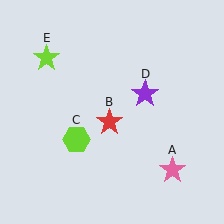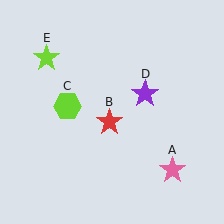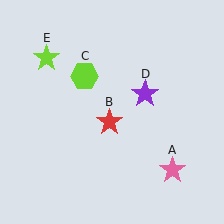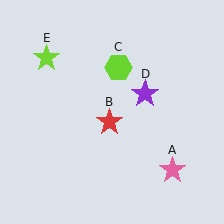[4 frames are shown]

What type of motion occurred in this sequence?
The lime hexagon (object C) rotated clockwise around the center of the scene.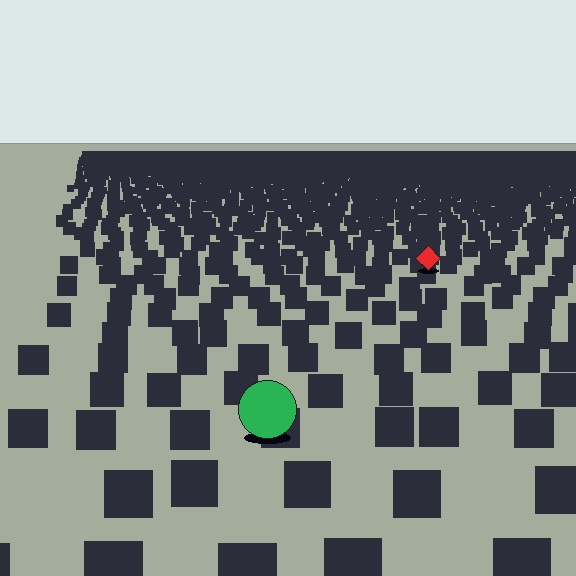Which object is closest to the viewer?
The green circle is closest. The texture marks near it are larger and more spread out.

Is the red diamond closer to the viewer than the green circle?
No. The green circle is closer — you can tell from the texture gradient: the ground texture is coarser near it.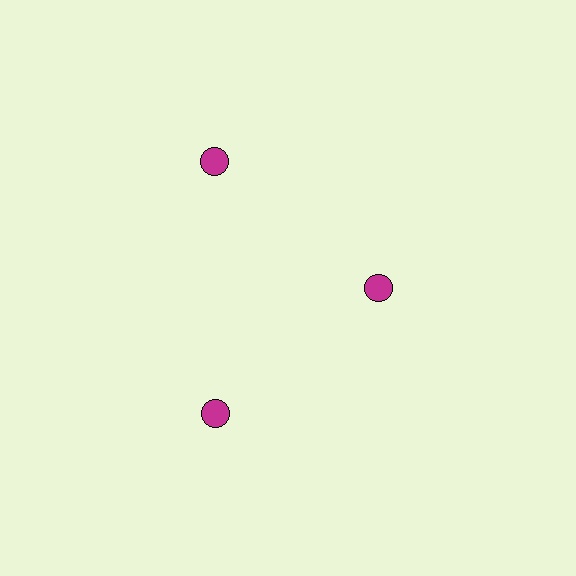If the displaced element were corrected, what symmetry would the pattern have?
It would have 3-fold rotational symmetry — the pattern would map onto itself every 120 degrees.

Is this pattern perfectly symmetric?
No. The 3 magenta circles are arranged in a ring, but one element near the 3 o'clock position is pulled inward toward the center, breaking the 3-fold rotational symmetry.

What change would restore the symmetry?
The symmetry would be restored by moving it outward, back onto the ring so that all 3 circles sit at equal angles and equal distance from the center.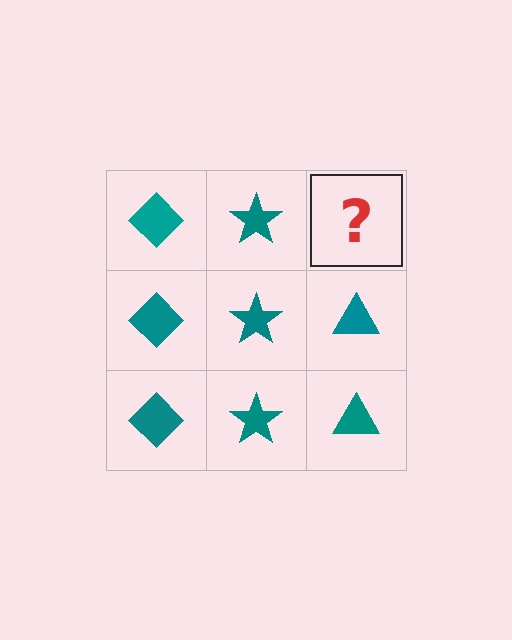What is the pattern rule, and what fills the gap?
The rule is that each column has a consistent shape. The gap should be filled with a teal triangle.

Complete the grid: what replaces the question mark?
The question mark should be replaced with a teal triangle.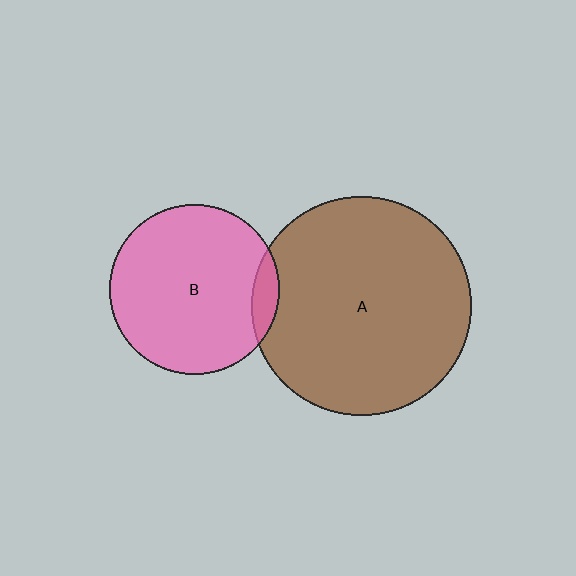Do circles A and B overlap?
Yes.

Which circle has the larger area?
Circle A (brown).